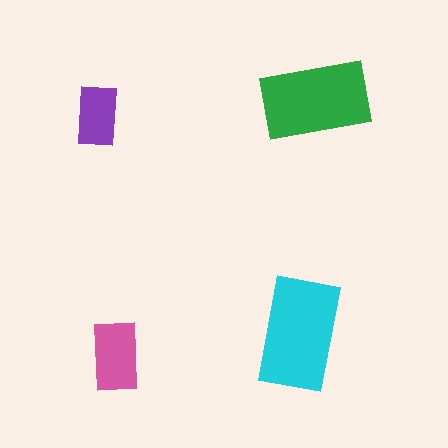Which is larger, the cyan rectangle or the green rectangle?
The cyan one.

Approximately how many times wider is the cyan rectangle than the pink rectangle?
About 1.5 times wider.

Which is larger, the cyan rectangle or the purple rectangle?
The cyan one.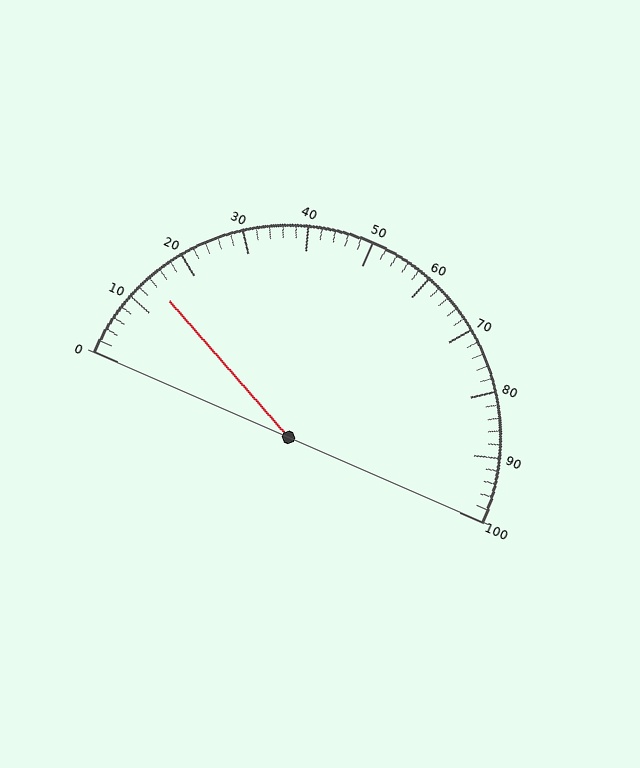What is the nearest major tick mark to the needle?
The nearest major tick mark is 10.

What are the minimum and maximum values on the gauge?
The gauge ranges from 0 to 100.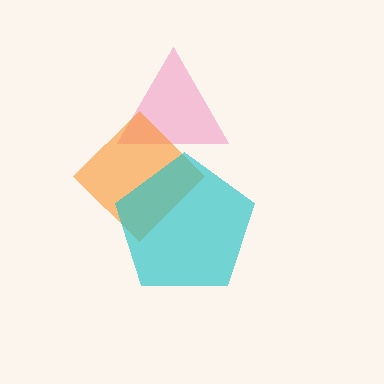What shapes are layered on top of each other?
The layered shapes are: a pink triangle, an orange diamond, a cyan pentagon.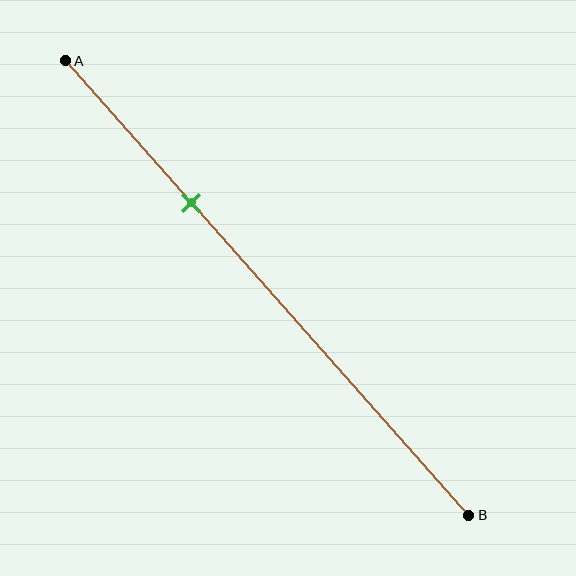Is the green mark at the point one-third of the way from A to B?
Yes, the mark is approximately at the one-third point.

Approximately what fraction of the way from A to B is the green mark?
The green mark is approximately 30% of the way from A to B.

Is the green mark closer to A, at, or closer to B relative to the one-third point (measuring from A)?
The green mark is approximately at the one-third point of segment AB.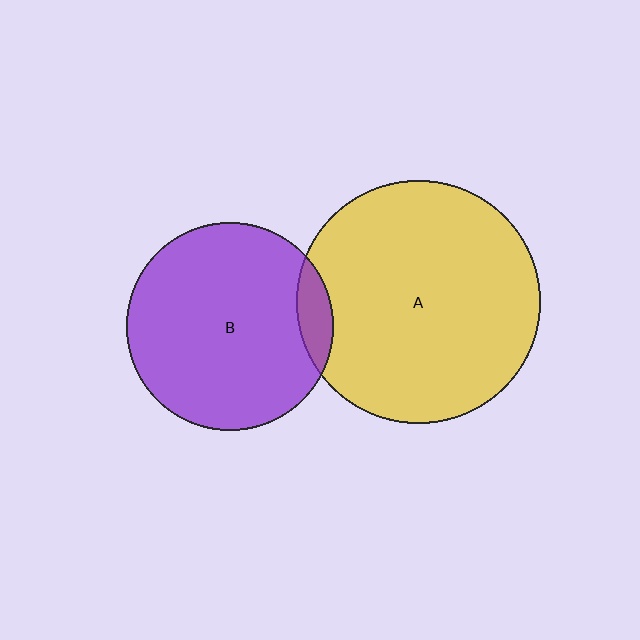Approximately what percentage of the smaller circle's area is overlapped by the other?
Approximately 10%.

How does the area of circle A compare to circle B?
Approximately 1.4 times.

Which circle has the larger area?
Circle A (yellow).